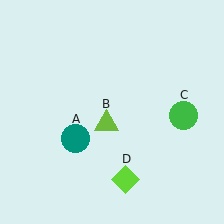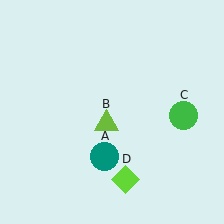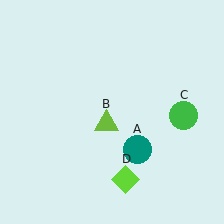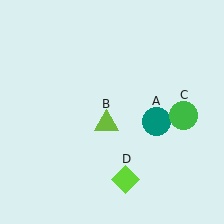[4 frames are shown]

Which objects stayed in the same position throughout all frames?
Lime triangle (object B) and green circle (object C) and lime diamond (object D) remained stationary.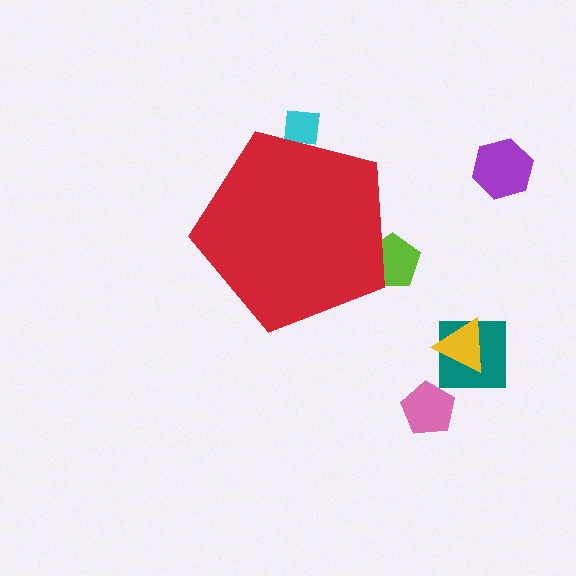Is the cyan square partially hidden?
Yes, the cyan square is partially hidden behind the red pentagon.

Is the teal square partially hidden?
No, the teal square is fully visible.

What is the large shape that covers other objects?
A red pentagon.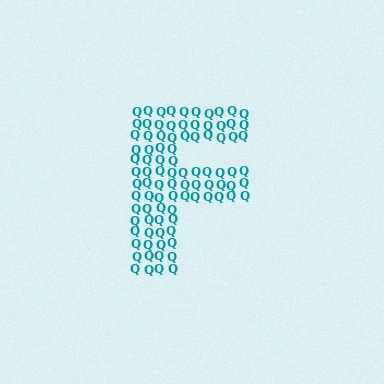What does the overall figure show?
The overall figure shows the letter F.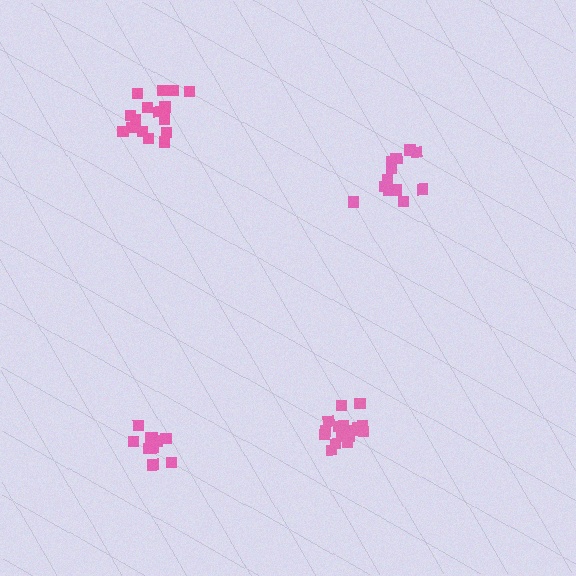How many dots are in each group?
Group 1: 16 dots, Group 2: 12 dots, Group 3: 11 dots, Group 4: 17 dots (56 total).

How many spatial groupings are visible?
There are 4 spatial groupings.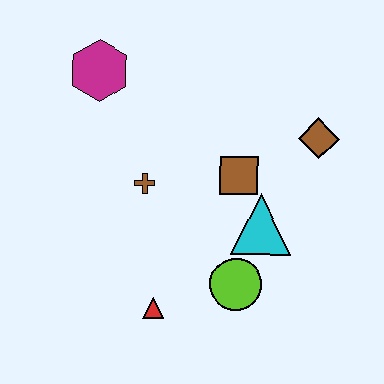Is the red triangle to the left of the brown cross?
No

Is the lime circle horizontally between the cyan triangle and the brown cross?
Yes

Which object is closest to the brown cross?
The brown square is closest to the brown cross.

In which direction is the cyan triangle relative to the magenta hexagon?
The cyan triangle is to the right of the magenta hexagon.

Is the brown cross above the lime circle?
Yes